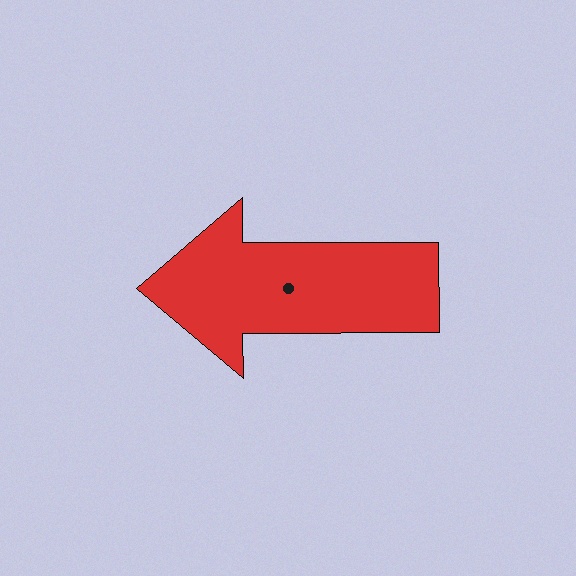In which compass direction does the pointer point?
West.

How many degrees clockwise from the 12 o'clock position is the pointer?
Approximately 270 degrees.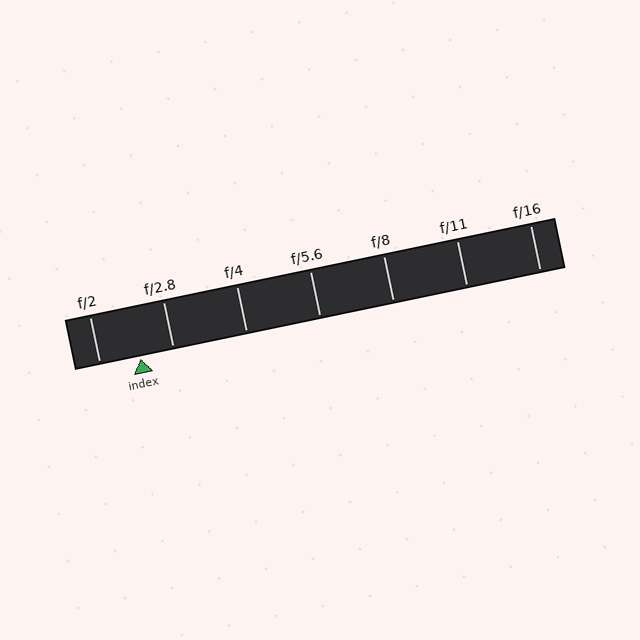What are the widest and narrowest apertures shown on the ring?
The widest aperture shown is f/2 and the narrowest is f/16.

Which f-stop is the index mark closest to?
The index mark is closest to f/2.8.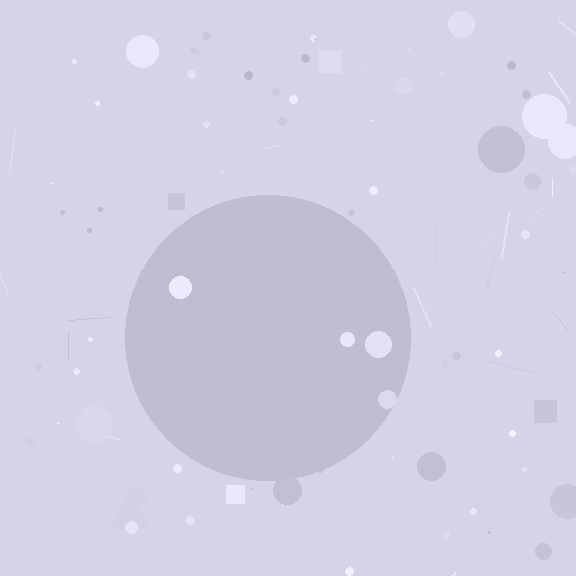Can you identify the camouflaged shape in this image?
The camouflaged shape is a circle.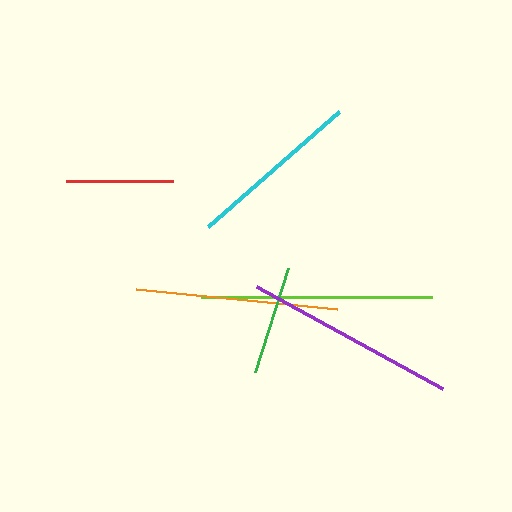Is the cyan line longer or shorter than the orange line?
The orange line is longer than the cyan line.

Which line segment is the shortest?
The red line is the shortest at approximately 107 pixels.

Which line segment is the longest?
The lime line is the longest at approximately 231 pixels.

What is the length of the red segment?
The red segment is approximately 107 pixels long.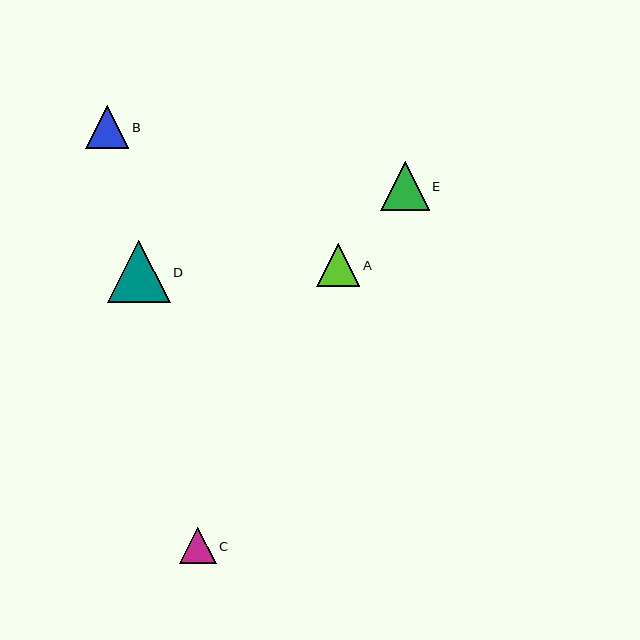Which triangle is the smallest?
Triangle C is the smallest with a size of approximately 37 pixels.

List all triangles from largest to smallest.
From largest to smallest: D, E, B, A, C.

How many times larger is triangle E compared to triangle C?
Triangle E is approximately 1.3 times the size of triangle C.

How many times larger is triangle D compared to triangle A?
Triangle D is approximately 1.4 times the size of triangle A.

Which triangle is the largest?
Triangle D is the largest with a size of approximately 62 pixels.